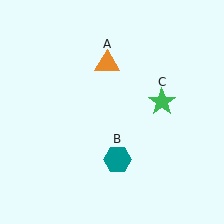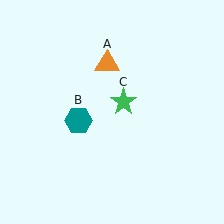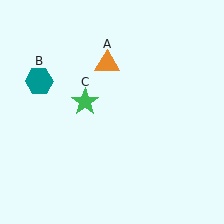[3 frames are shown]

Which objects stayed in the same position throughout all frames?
Orange triangle (object A) remained stationary.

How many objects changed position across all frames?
2 objects changed position: teal hexagon (object B), green star (object C).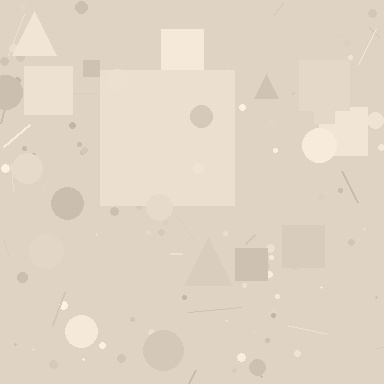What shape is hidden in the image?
A square is hidden in the image.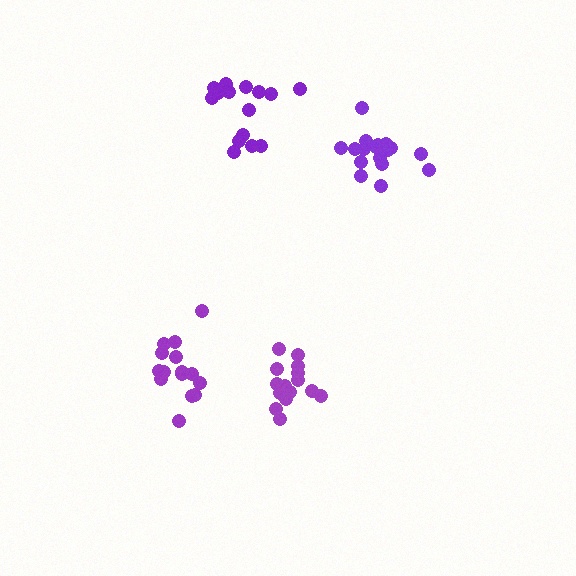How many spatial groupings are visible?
There are 4 spatial groupings.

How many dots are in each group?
Group 1: 17 dots, Group 2: 15 dots, Group 3: 15 dots, Group 4: 15 dots (62 total).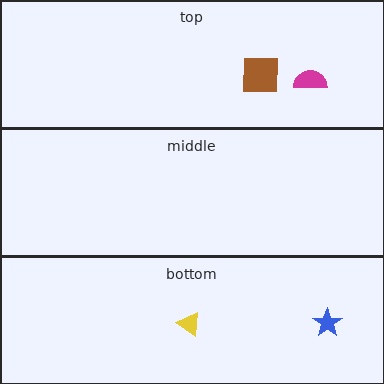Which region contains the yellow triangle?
The bottom region.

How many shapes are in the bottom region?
2.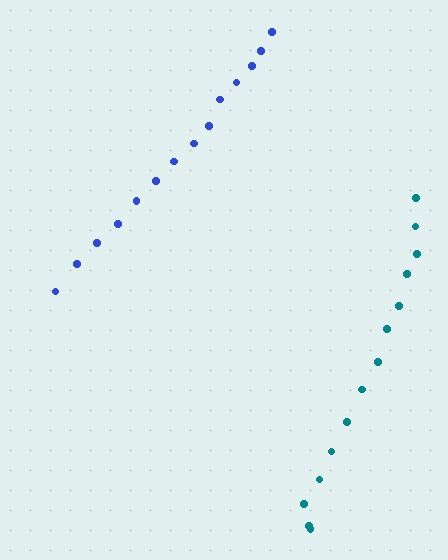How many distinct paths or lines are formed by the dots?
There are 2 distinct paths.